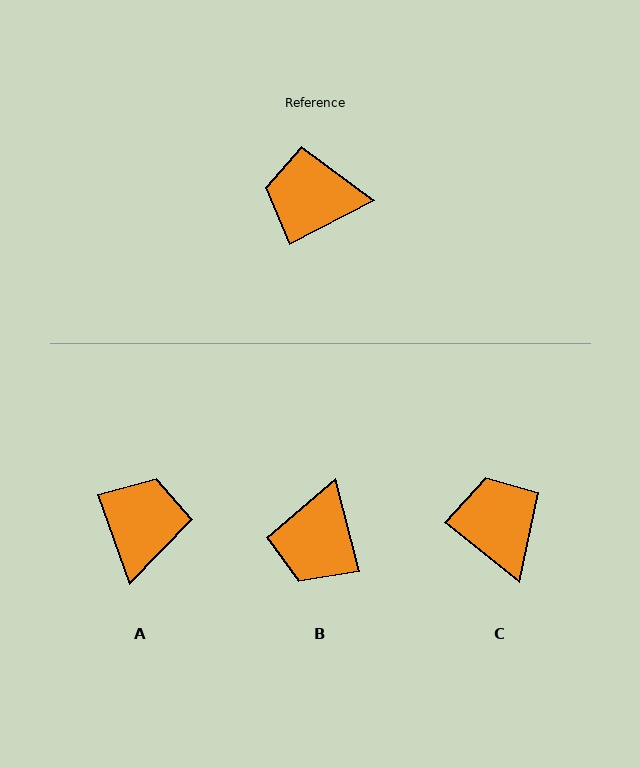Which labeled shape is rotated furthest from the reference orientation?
A, about 97 degrees away.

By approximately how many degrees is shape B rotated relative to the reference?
Approximately 77 degrees counter-clockwise.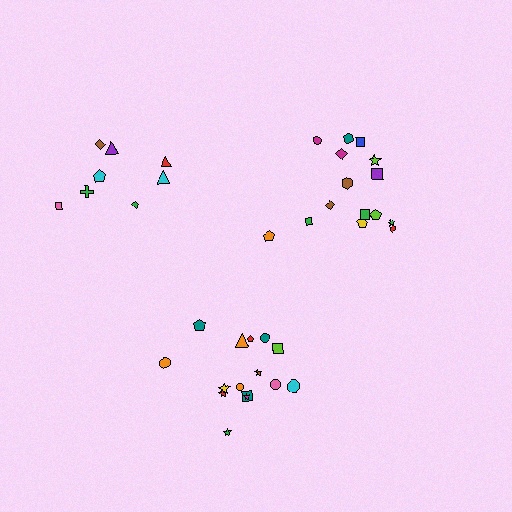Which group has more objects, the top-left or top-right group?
The top-right group.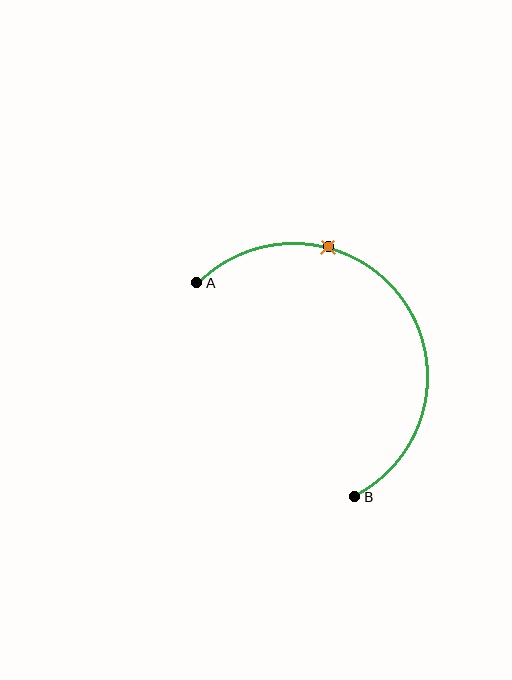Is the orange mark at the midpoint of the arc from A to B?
No. The orange mark lies on the arc but is closer to endpoint A. The arc midpoint would be at the point on the curve equidistant along the arc from both A and B.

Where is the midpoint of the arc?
The arc midpoint is the point on the curve farthest from the straight line joining A and B. It sits above and to the right of that line.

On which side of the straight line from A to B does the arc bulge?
The arc bulges above and to the right of the straight line connecting A and B.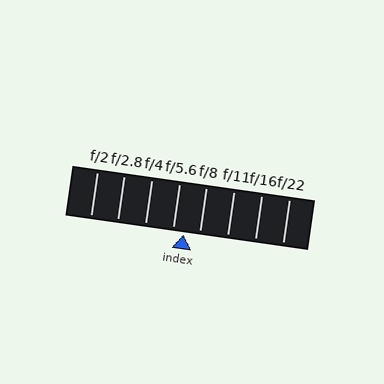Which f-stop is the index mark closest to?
The index mark is closest to f/5.6.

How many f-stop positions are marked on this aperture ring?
There are 8 f-stop positions marked.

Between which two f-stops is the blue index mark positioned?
The index mark is between f/5.6 and f/8.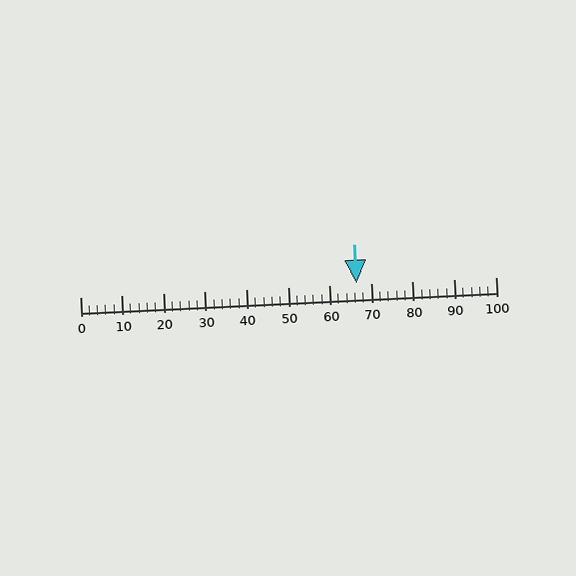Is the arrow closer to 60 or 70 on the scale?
The arrow is closer to 70.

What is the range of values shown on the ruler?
The ruler shows values from 0 to 100.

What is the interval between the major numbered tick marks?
The major tick marks are spaced 10 units apart.